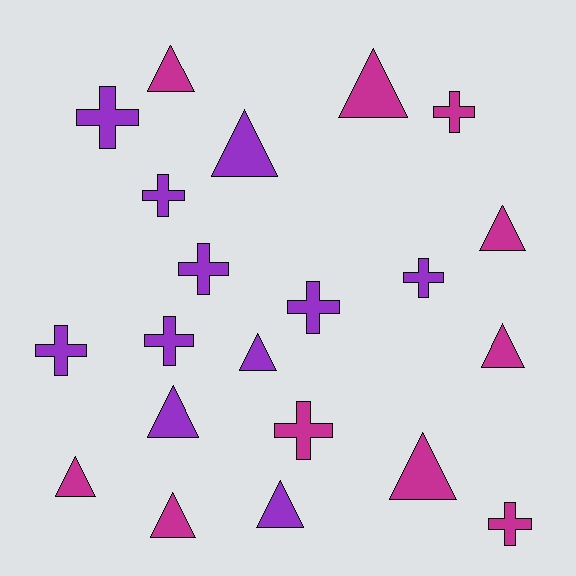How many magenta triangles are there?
There are 7 magenta triangles.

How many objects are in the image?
There are 21 objects.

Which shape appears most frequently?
Triangle, with 11 objects.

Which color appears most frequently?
Purple, with 11 objects.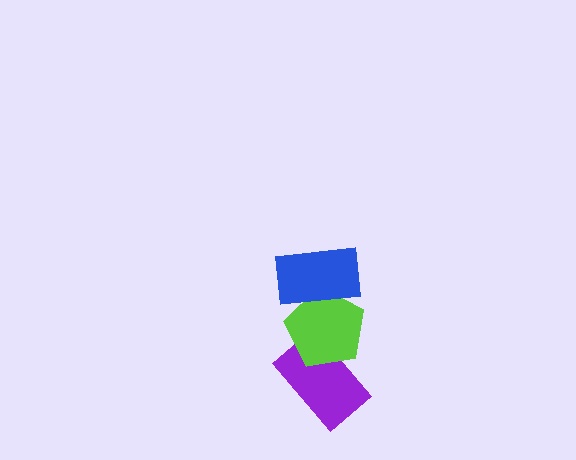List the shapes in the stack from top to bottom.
From top to bottom: the blue rectangle, the lime pentagon, the purple rectangle.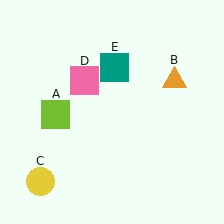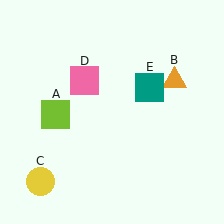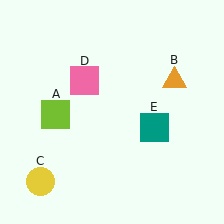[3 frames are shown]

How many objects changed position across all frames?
1 object changed position: teal square (object E).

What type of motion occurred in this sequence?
The teal square (object E) rotated clockwise around the center of the scene.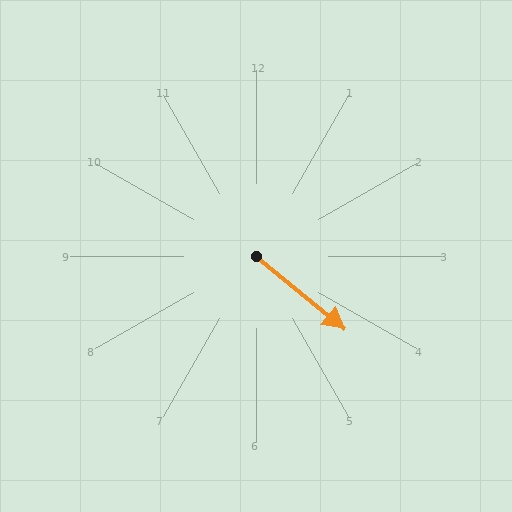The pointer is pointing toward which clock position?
Roughly 4 o'clock.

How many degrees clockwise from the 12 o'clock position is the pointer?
Approximately 129 degrees.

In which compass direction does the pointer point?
Southeast.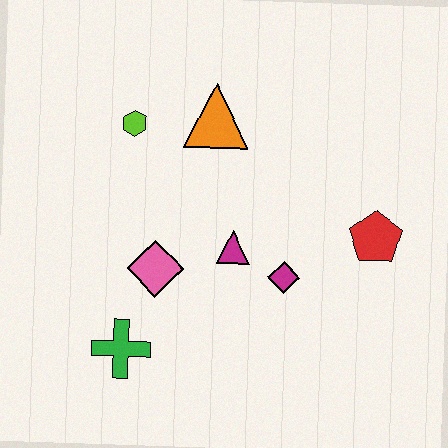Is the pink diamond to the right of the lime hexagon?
Yes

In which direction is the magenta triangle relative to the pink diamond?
The magenta triangle is to the right of the pink diamond.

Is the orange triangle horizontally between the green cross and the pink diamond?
No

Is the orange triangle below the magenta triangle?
No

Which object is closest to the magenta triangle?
The magenta diamond is closest to the magenta triangle.